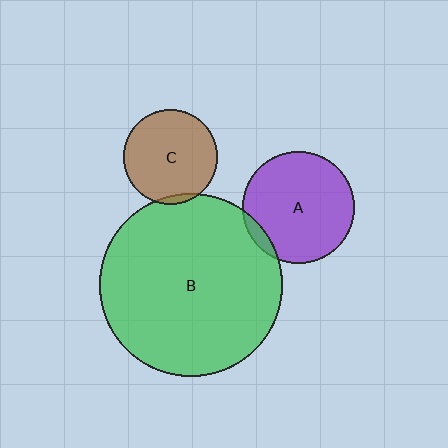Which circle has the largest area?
Circle B (green).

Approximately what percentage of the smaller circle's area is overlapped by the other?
Approximately 5%.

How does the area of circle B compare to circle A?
Approximately 2.7 times.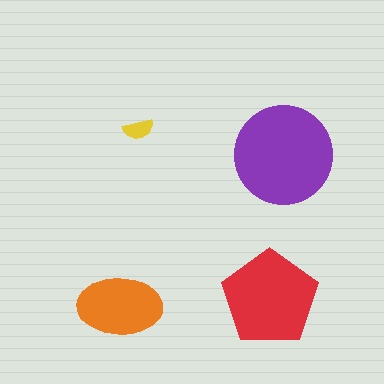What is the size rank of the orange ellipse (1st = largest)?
3rd.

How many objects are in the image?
There are 4 objects in the image.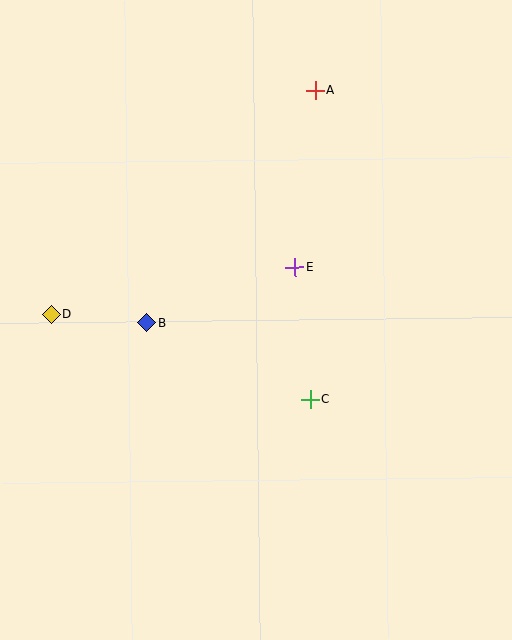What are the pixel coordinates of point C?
Point C is at (310, 400).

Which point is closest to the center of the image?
Point E at (295, 267) is closest to the center.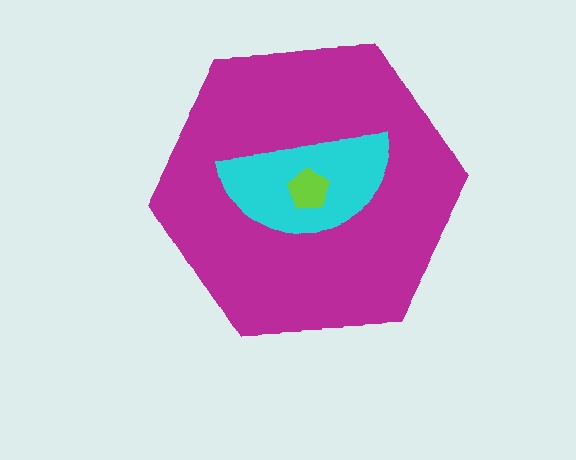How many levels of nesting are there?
3.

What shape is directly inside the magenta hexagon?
The cyan semicircle.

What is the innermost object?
The lime pentagon.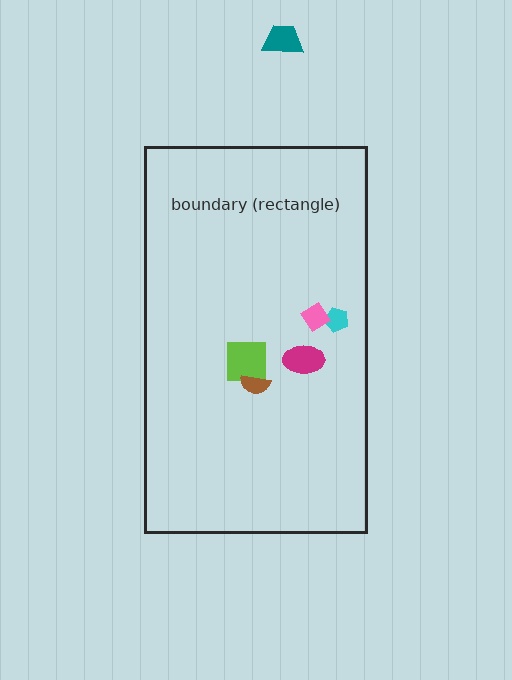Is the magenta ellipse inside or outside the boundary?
Inside.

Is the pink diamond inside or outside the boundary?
Inside.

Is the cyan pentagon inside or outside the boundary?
Inside.